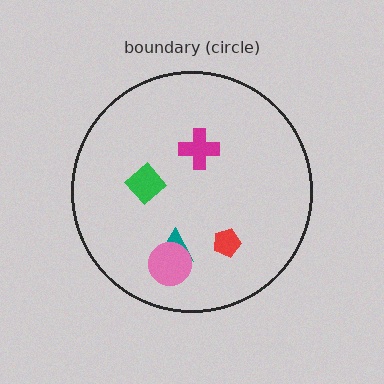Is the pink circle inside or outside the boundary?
Inside.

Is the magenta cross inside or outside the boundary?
Inside.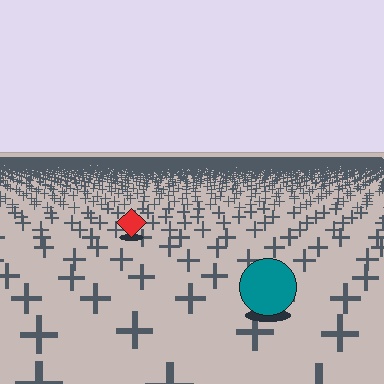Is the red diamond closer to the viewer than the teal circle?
No. The teal circle is closer — you can tell from the texture gradient: the ground texture is coarser near it.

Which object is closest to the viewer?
The teal circle is closest. The texture marks near it are larger and more spread out.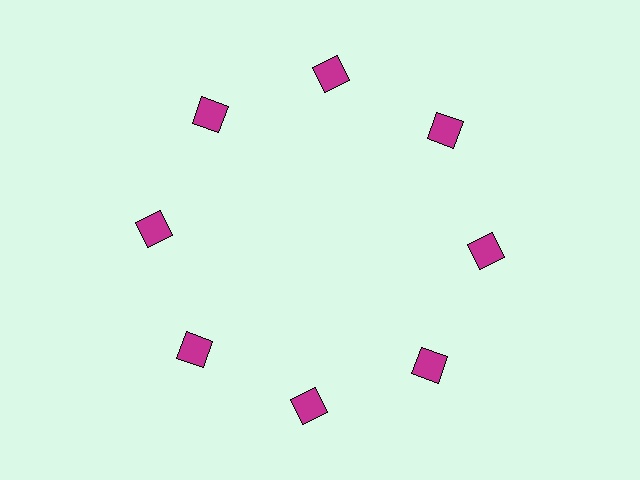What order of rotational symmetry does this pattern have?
This pattern has 8-fold rotational symmetry.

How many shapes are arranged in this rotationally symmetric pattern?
There are 8 shapes, arranged in 8 groups of 1.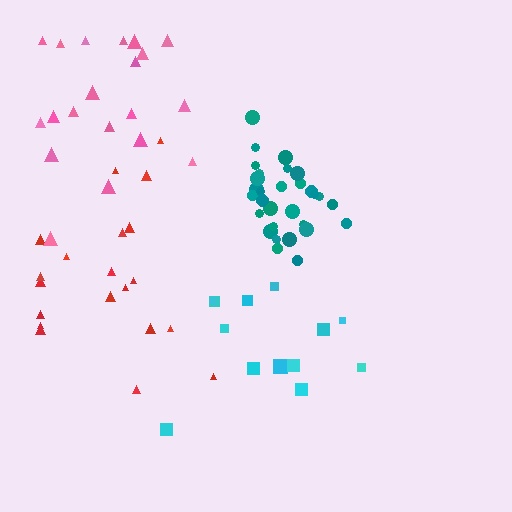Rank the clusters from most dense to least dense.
teal, pink, red, cyan.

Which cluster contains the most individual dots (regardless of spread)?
Teal (30).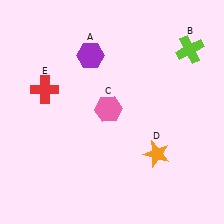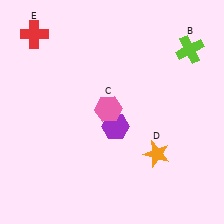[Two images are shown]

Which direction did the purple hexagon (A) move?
The purple hexagon (A) moved down.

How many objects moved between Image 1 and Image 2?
2 objects moved between the two images.